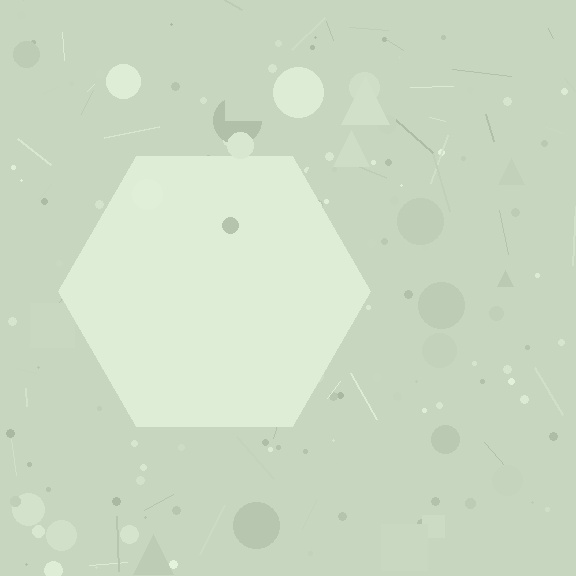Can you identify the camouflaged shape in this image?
The camouflaged shape is a hexagon.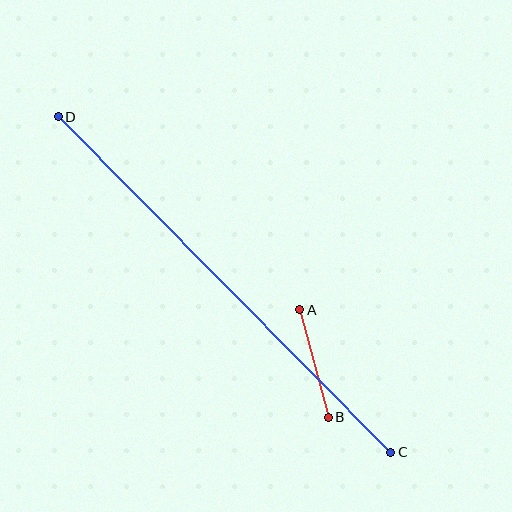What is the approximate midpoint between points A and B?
The midpoint is at approximately (314, 363) pixels.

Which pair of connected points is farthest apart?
Points C and D are farthest apart.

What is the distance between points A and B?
The distance is approximately 111 pixels.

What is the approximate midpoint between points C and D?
The midpoint is at approximately (224, 284) pixels.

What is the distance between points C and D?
The distance is approximately 472 pixels.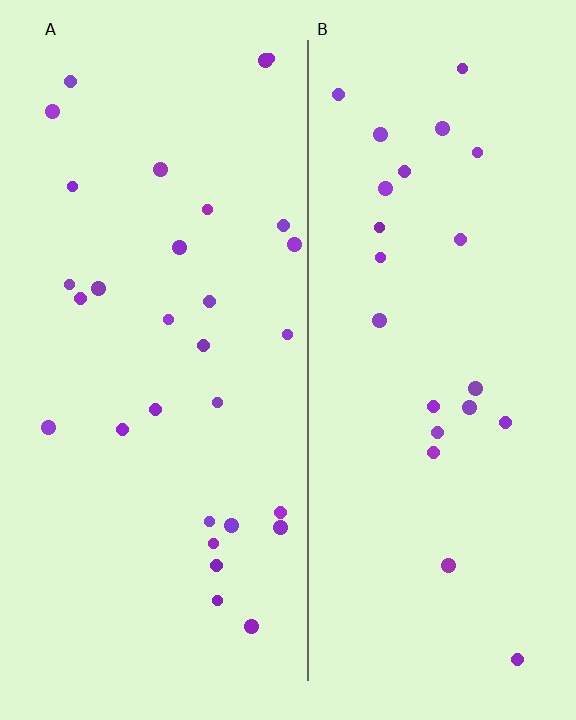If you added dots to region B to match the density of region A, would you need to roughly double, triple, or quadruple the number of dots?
Approximately double.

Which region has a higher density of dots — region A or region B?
A (the left).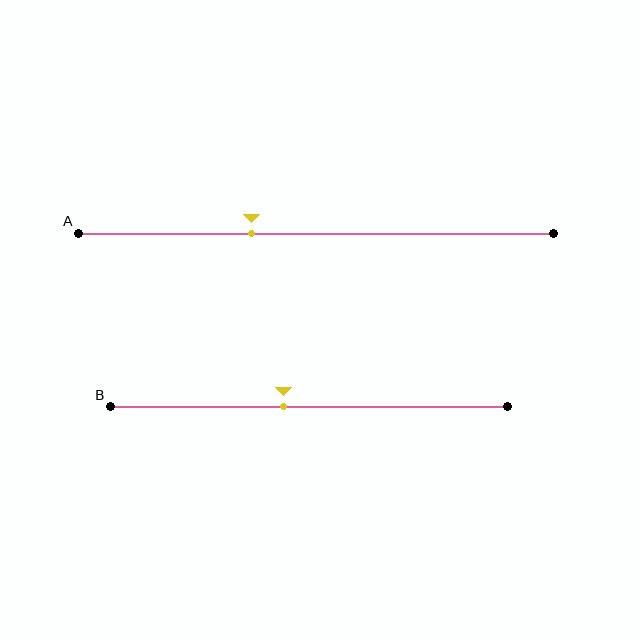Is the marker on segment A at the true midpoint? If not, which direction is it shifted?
No, the marker on segment A is shifted to the left by about 14% of the segment length.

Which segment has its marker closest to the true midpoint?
Segment B has its marker closest to the true midpoint.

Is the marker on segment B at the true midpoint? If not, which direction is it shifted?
No, the marker on segment B is shifted to the left by about 6% of the segment length.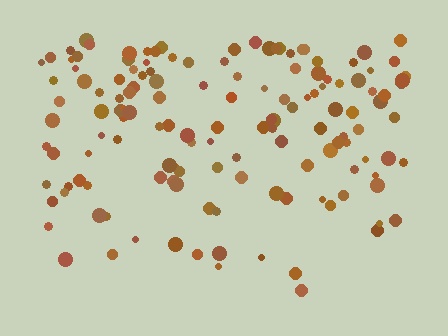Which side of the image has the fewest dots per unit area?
The bottom.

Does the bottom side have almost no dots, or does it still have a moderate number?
Still a moderate number, just noticeably fewer than the top.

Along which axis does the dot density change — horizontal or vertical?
Vertical.